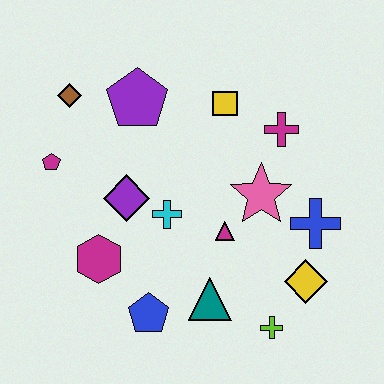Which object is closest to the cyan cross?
The purple diamond is closest to the cyan cross.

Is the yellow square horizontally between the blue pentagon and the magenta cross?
Yes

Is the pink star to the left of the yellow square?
No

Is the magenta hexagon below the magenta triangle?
Yes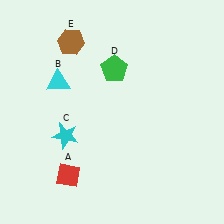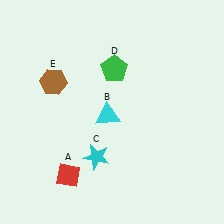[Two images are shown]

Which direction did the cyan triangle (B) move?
The cyan triangle (B) moved right.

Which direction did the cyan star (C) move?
The cyan star (C) moved right.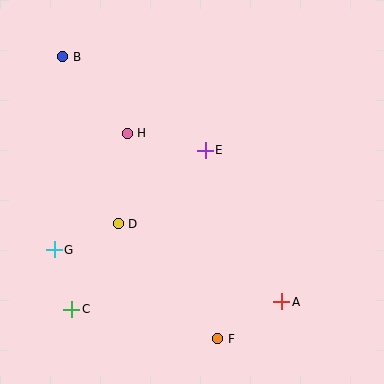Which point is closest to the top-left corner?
Point B is closest to the top-left corner.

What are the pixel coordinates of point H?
Point H is at (127, 133).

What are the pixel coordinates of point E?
Point E is at (205, 150).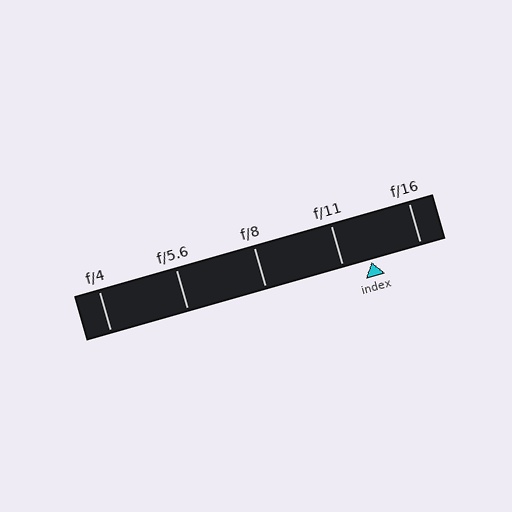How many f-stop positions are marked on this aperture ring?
There are 5 f-stop positions marked.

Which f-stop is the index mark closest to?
The index mark is closest to f/11.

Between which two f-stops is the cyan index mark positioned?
The index mark is between f/11 and f/16.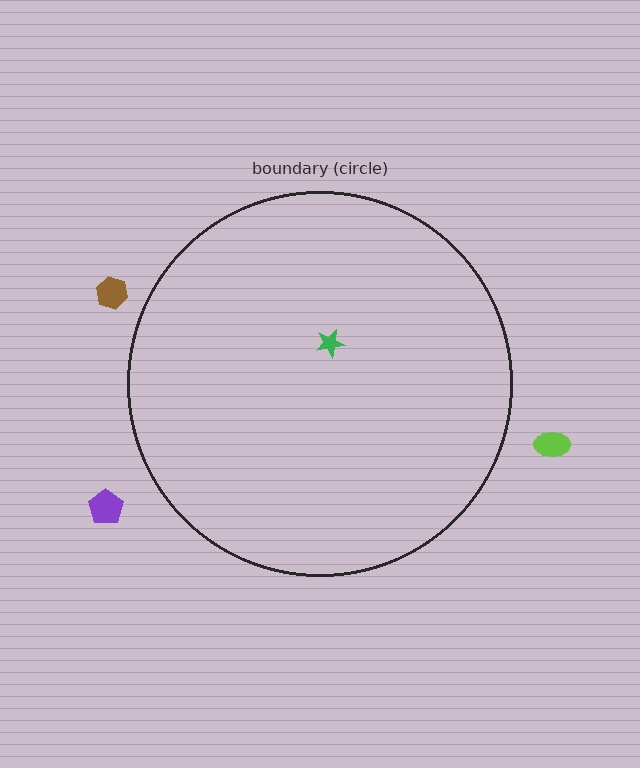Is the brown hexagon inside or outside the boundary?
Outside.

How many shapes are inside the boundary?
1 inside, 3 outside.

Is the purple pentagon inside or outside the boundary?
Outside.